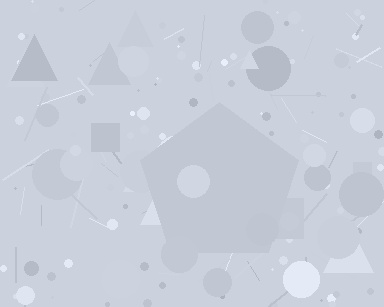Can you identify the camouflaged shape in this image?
The camouflaged shape is a pentagon.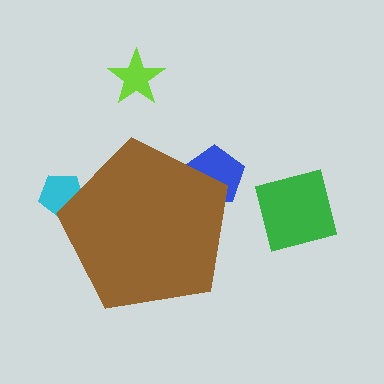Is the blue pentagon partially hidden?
Yes, the blue pentagon is partially hidden behind the brown pentagon.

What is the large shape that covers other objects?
A brown pentagon.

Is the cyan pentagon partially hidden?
Yes, the cyan pentagon is partially hidden behind the brown pentagon.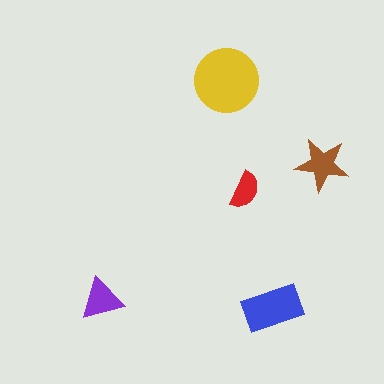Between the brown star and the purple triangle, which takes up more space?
The brown star.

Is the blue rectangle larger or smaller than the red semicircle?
Larger.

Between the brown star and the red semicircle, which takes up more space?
The brown star.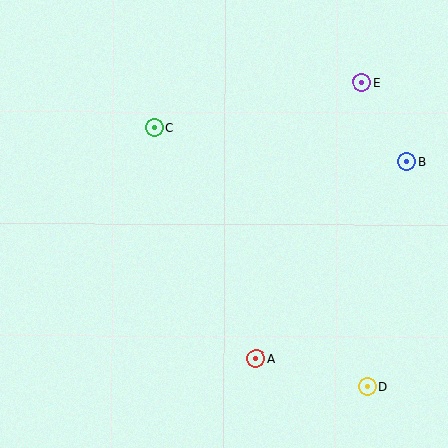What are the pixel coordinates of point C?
Point C is at (155, 128).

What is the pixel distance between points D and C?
The distance between D and C is 335 pixels.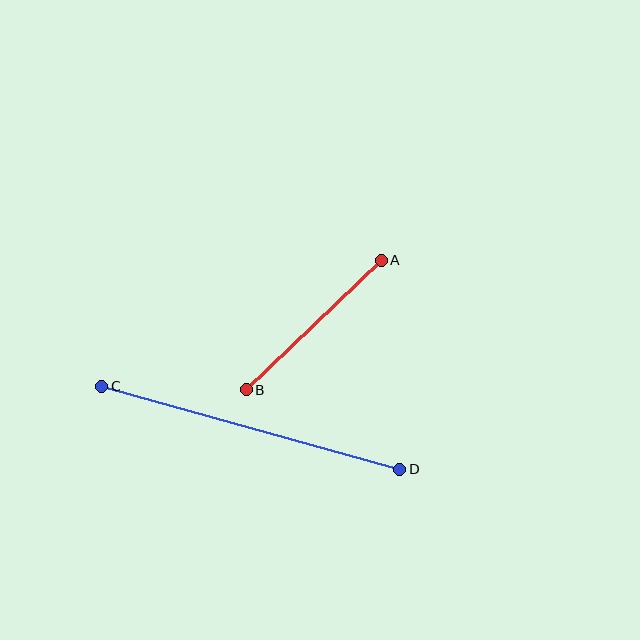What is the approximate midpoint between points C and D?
The midpoint is at approximately (251, 428) pixels.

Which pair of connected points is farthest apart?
Points C and D are farthest apart.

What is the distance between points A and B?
The distance is approximately 187 pixels.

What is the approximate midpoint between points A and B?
The midpoint is at approximately (314, 325) pixels.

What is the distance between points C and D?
The distance is approximately 309 pixels.